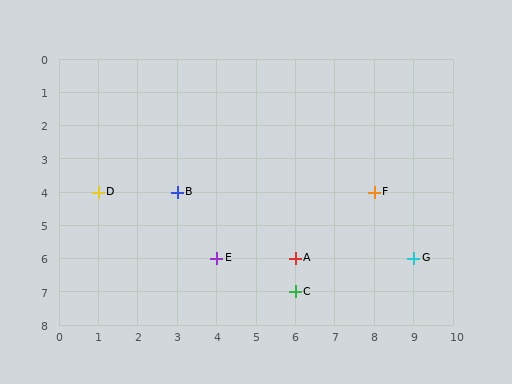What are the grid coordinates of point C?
Point C is at grid coordinates (6, 7).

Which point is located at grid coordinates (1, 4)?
Point D is at (1, 4).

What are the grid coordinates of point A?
Point A is at grid coordinates (6, 6).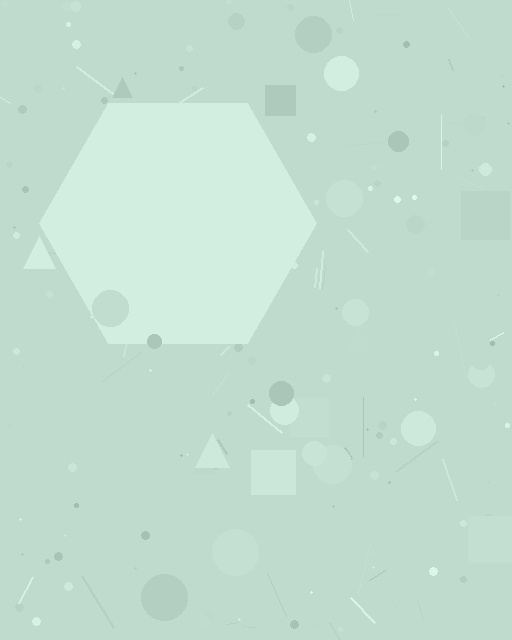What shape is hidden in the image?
A hexagon is hidden in the image.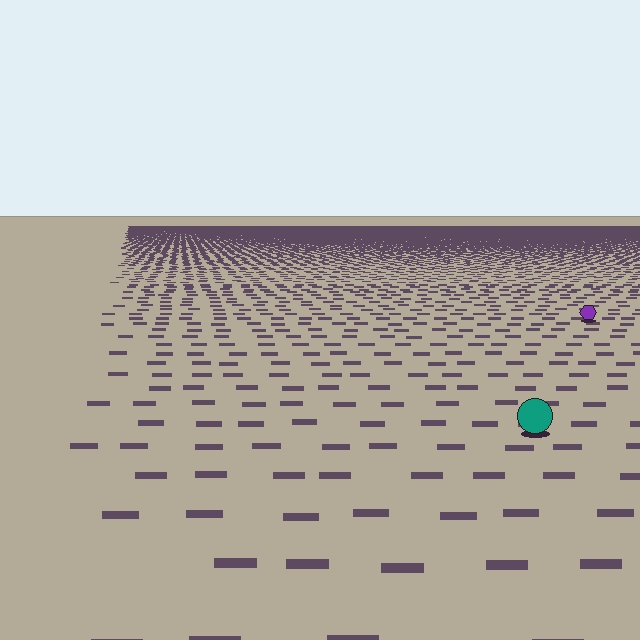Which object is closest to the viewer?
The teal circle is closest. The texture marks near it are larger and more spread out.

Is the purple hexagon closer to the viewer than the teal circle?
No. The teal circle is closer — you can tell from the texture gradient: the ground texture is coarser near it.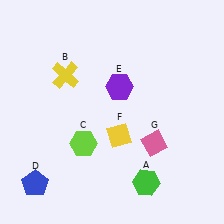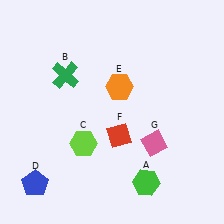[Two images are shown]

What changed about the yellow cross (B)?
In Image 1, B is yellow. In Image 2, it changed to green.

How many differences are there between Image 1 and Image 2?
There are 3 differences between the two images.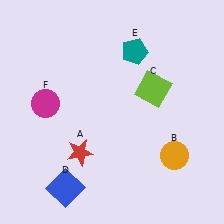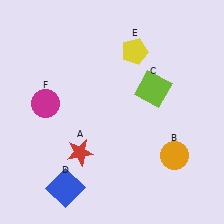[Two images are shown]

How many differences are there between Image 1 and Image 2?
There is 1 difference between the two images.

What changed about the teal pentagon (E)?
In Image 1, E is teal. In Image 2, it changed to yellow.